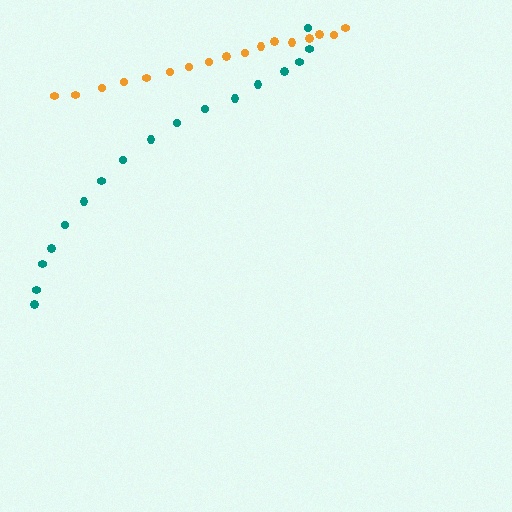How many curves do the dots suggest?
There are 2 distinct paths.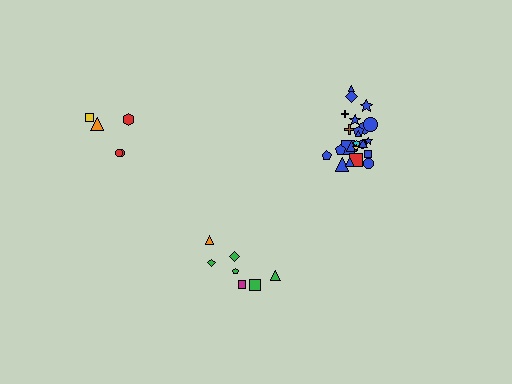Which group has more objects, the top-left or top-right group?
The top-right group.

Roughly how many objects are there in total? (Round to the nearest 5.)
Roughly 35 objects in total.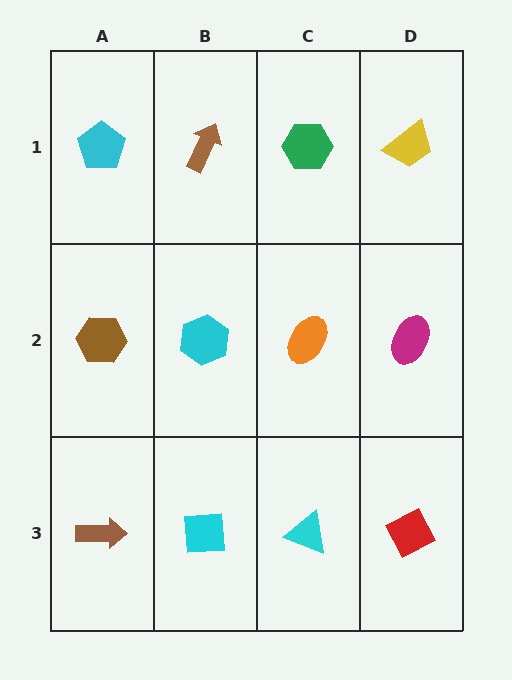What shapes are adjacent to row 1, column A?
A brown hexagon (row 2, column A), a brown arrow (row 1, column B).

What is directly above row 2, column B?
A brown arrow.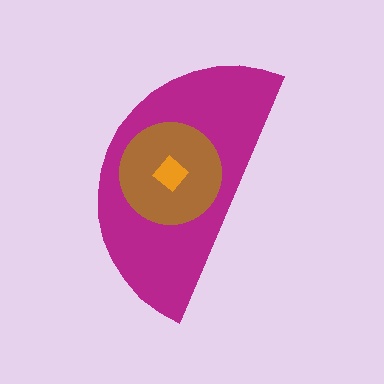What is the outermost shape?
The magenta semicircle.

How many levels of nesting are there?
3.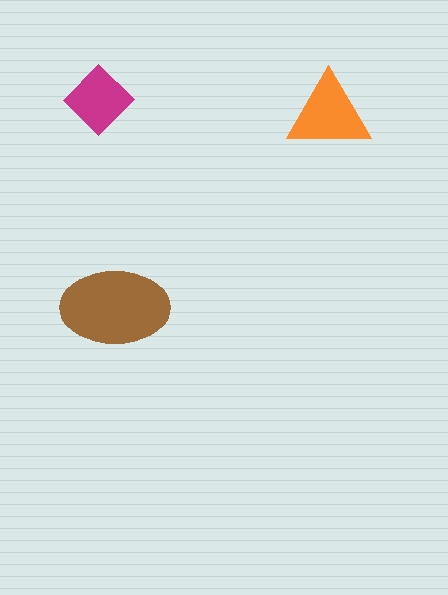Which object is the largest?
The brown ellipse.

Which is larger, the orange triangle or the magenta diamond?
The orange triangle.